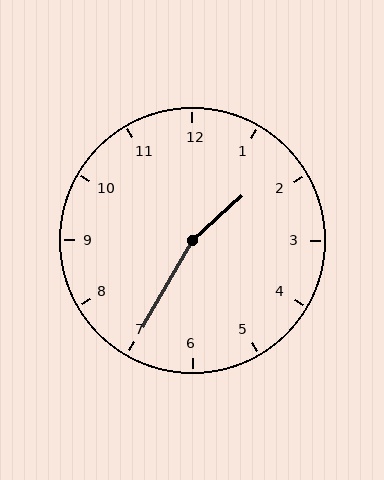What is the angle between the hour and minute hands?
Approximately 162 degrees.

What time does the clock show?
1:35.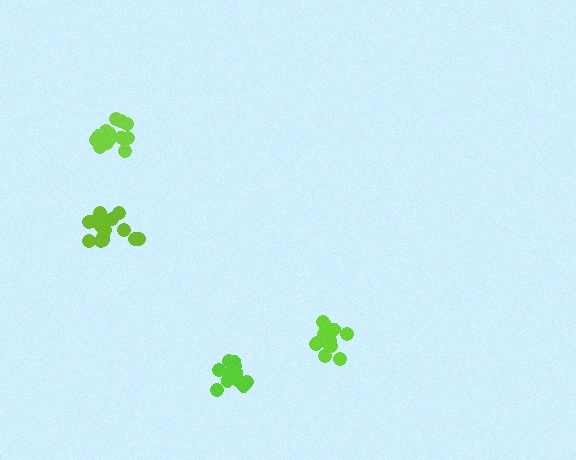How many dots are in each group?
Group 1: 17 dots, Group 2: 12 dots, Group 3: 17 dots, Group 4: 12 dots (58 total).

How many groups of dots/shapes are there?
There are 4 groups.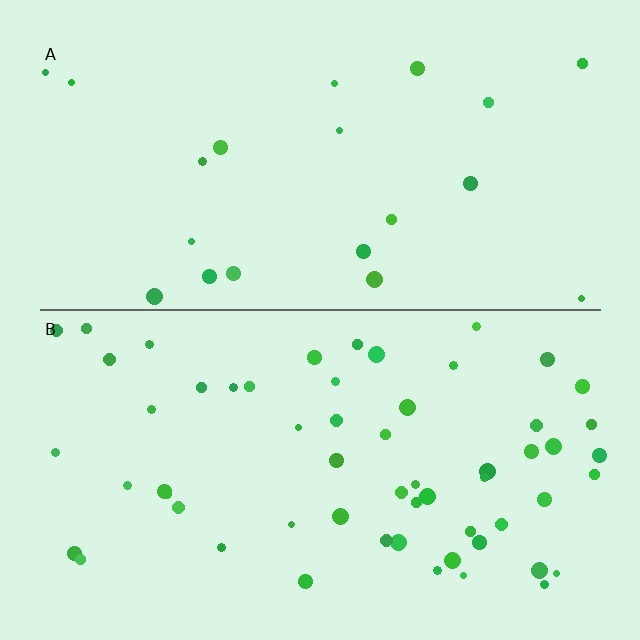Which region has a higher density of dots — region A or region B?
B (the bottom).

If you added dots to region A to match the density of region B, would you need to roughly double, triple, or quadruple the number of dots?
Approximately triple.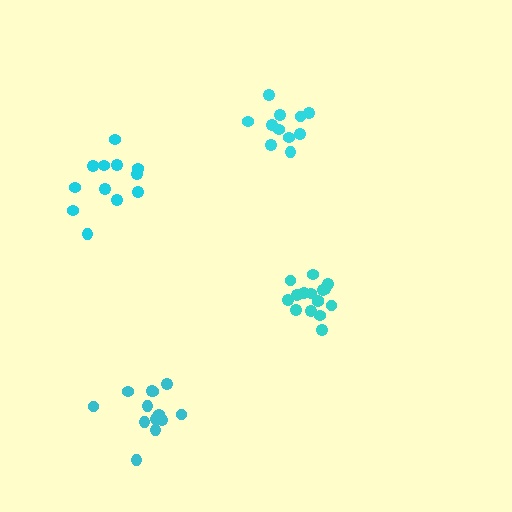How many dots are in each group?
Group 1: 11 dots, Group 2: 13 dots, Group 3: 12 dots, Group 4: 16 dots (52 total).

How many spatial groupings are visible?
There are 4 spatial groupings.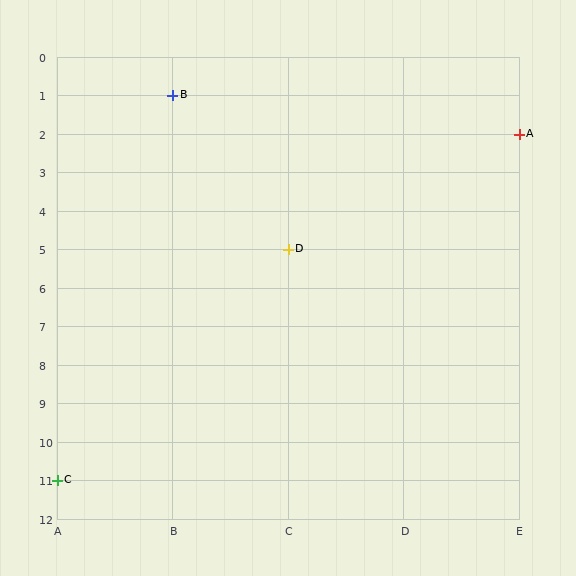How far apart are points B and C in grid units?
Points B and C are 1 column and 10 rows apart (about 10.0 grid units diagonally).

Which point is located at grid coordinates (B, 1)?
Point B is at (B, 1).